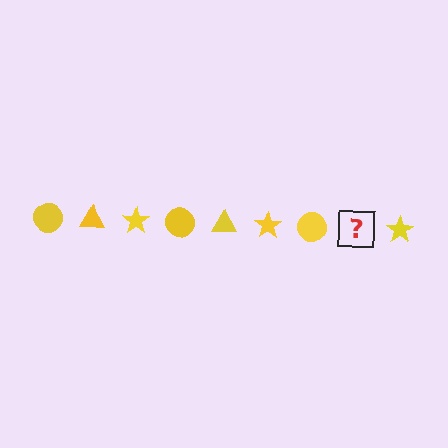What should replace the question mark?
The question mark should be replaced with a yellow triangle.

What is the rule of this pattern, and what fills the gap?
The rule is that the pattern cycles through circle, triangle, star shapes in yellow. The gap should be filled with a yellow triangle.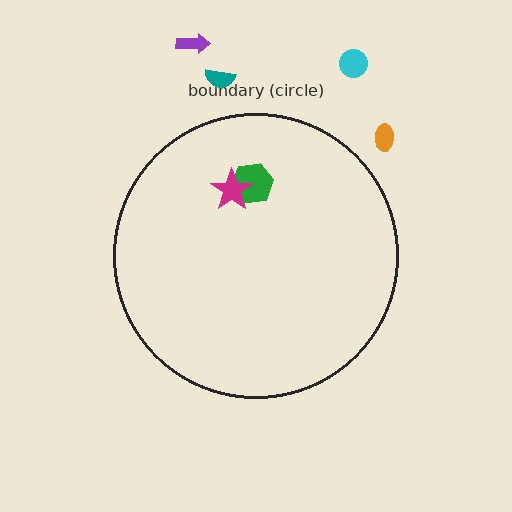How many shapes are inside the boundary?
2 inside, 4 outside.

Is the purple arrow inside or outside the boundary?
Outside.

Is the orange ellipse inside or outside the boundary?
Outside.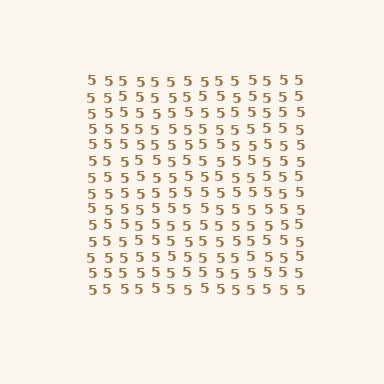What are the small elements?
The small elements are digit 5's.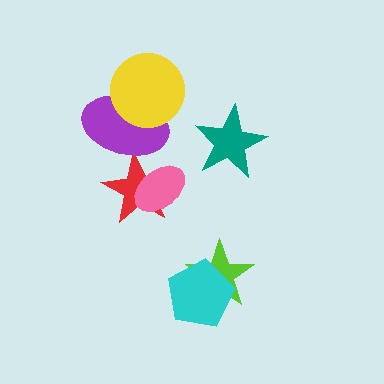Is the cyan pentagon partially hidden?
No, no other shape covers it.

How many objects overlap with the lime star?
1 object overlaps with the lime star.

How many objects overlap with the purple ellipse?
2 objects overlap with the purple ellipse.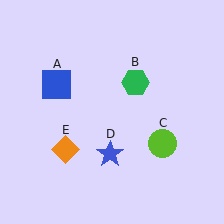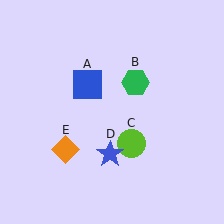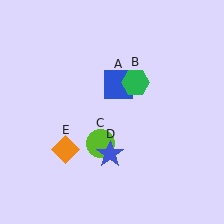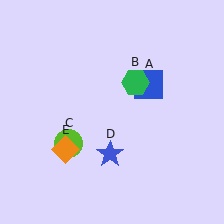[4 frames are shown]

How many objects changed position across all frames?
2 objects changed position: blue square (object A), lime circle (object C).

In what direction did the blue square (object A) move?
The blue square (object A) moved right.